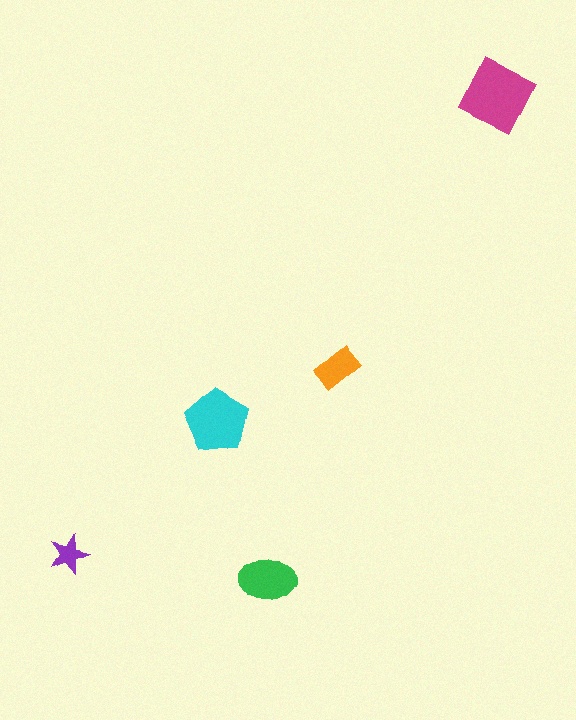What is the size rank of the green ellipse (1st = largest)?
3rd.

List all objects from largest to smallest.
The magenta square, the cyan pentagon, the green ellipse, the orange rectangle, the purple star.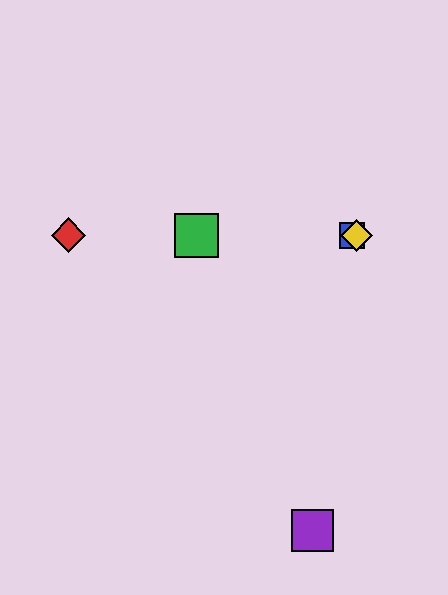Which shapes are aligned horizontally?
The red diamond, the blue square, the green square, the yellow diamond are aligned horizontally.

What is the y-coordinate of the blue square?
The blue square is at y≈235.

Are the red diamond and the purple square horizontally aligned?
No, the red diamond is at y≈235 and the purple square is at y≈531.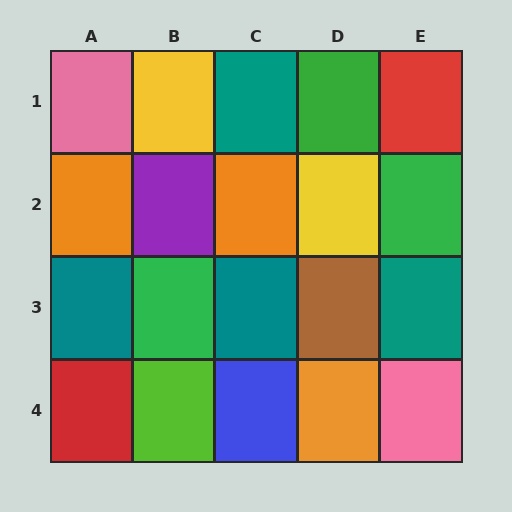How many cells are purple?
1 cell is purple.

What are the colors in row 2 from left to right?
Orange, purple, orange, yellow, green.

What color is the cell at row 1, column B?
Yellow.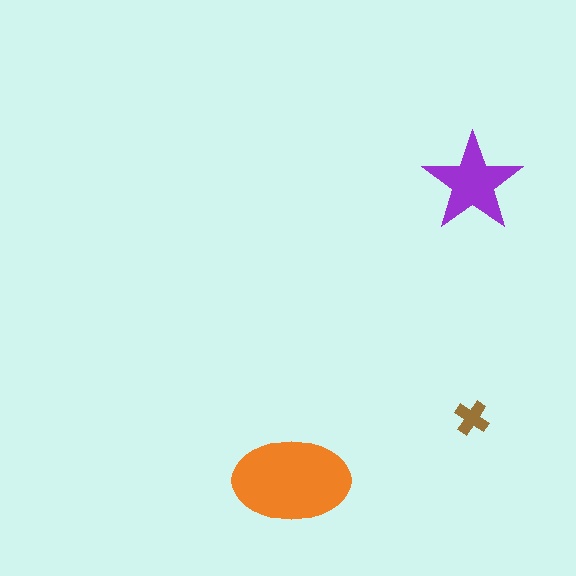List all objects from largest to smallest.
The orange ellipse, the purple star, the brown cross.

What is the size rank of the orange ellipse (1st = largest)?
1st.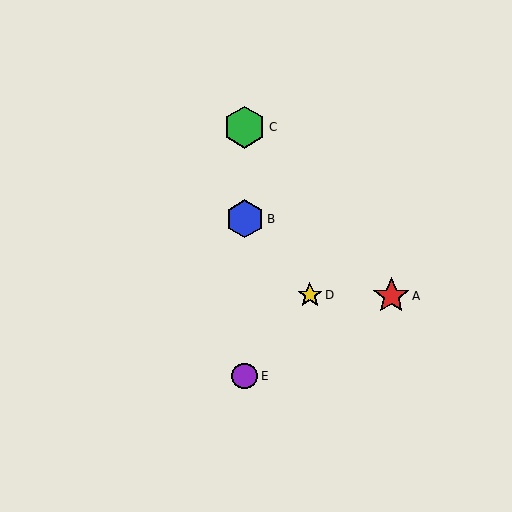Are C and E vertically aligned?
Yes, both are at x≈245.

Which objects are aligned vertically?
Objects B, C, E are aligned vertically.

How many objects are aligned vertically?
3 objects (B, C, E) are aligned vertically.